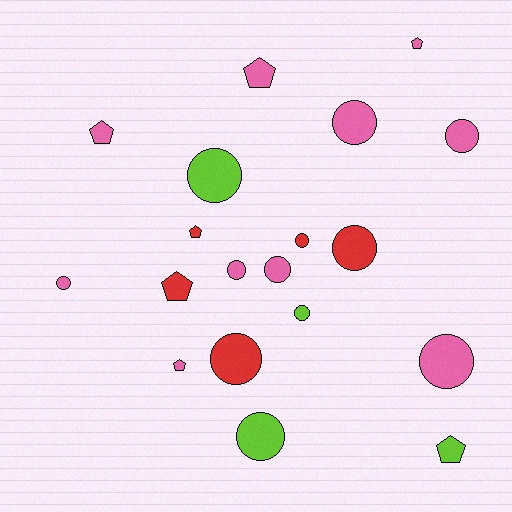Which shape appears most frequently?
Circle, with 12 objects.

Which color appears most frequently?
Pink, with 10 objects.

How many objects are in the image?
There are 19 objects.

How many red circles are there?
There are 3 red circles.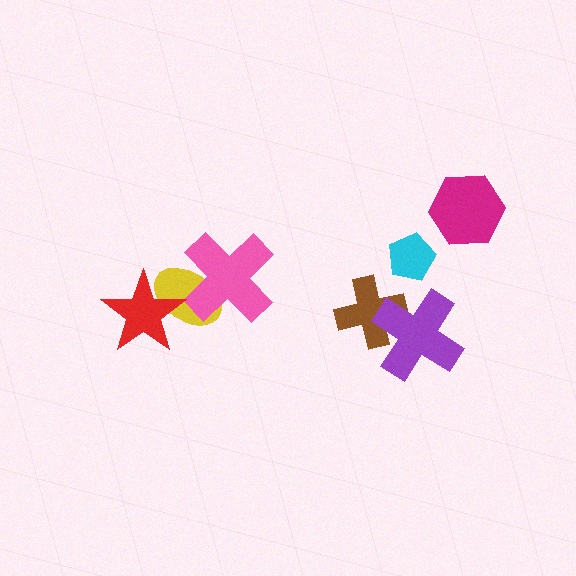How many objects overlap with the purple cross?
1 object overlaps with the purple cross.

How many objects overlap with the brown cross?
1 object overlaps with the brown cross.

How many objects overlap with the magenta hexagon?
0 objects overlap with the magenta hexagon.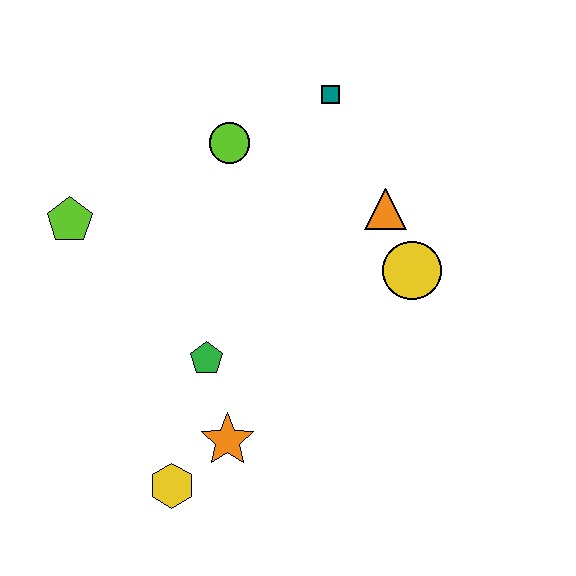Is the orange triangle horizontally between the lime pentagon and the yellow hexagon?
No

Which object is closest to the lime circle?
The teal square is closest to the lime circle.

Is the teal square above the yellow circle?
Yes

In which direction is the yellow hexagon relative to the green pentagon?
The yellow hexagon is below the green pentagon.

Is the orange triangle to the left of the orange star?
No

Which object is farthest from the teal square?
The yellow hexagon is farthest from the teal square.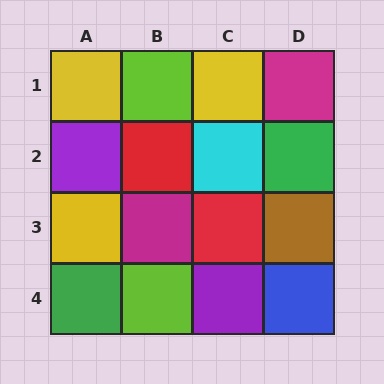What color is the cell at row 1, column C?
Yellow.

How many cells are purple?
2 cells are purple.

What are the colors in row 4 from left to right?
Green, lime, purple, blue.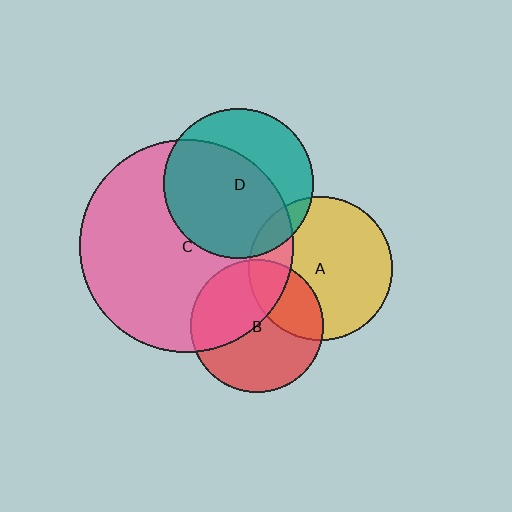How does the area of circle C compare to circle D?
Approximately 2.0 times.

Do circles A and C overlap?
Yes.